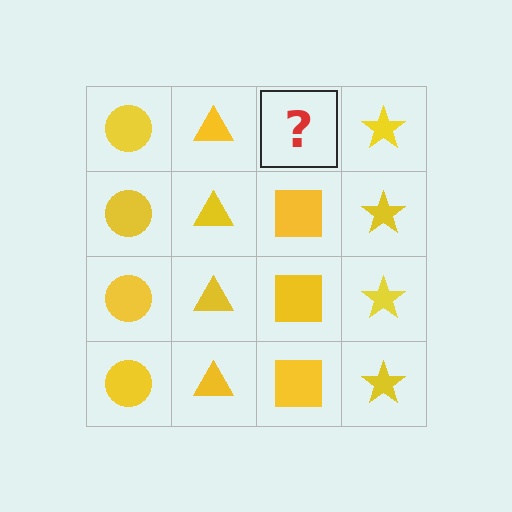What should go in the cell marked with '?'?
The missing cell should contain a yellow square.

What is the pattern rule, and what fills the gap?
The rule is that each column has a consistent shape. The gap should be filled with a yellow square.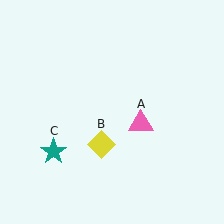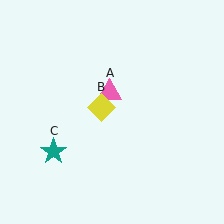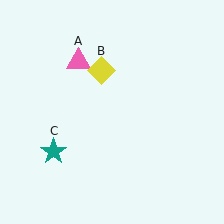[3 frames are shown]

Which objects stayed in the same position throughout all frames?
Teal star (object C) remained stationary.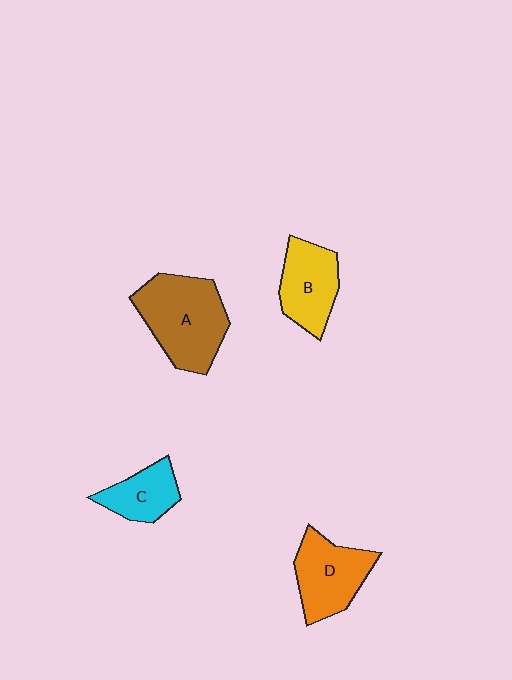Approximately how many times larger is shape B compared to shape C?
Approximately 1.3 times.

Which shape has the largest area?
Shape A (brown).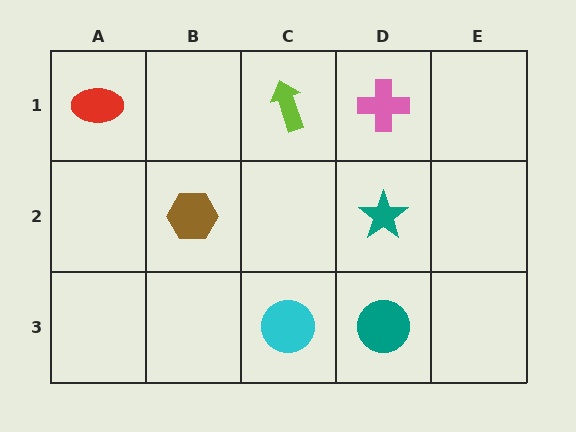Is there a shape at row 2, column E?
No, that cell is empty.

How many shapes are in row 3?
2 shapes.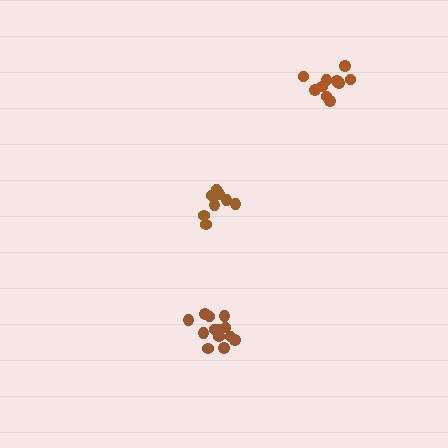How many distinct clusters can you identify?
There are 3 distinct clusters.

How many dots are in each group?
Group 1: 8 dots, Group 2: 13 dots, Group 3: 10 dots (31 total).